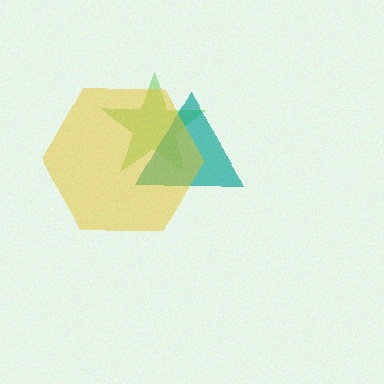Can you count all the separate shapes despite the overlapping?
Yes, there are 3 separate shapes.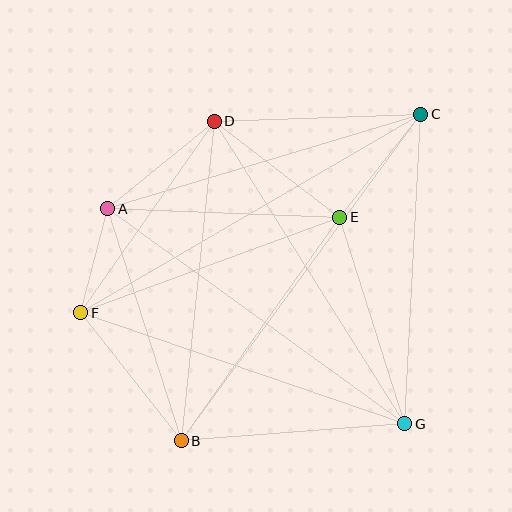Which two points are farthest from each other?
Points B and C are farthest from each other.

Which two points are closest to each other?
Points A and F are closest to each other.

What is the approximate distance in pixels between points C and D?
The distance between C and D is approximately 207 pixels.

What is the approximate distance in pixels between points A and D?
The distance between A and D is approximately 137 pixels.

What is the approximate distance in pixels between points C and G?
The distance between C and G is approximately 309 pixels.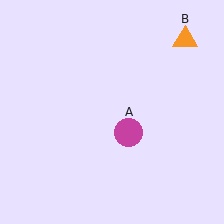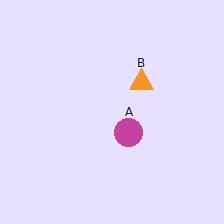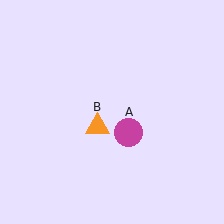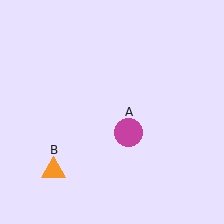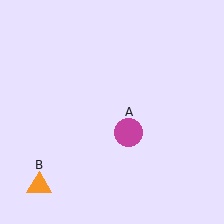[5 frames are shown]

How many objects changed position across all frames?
1 object changed position: orange triangle (object B).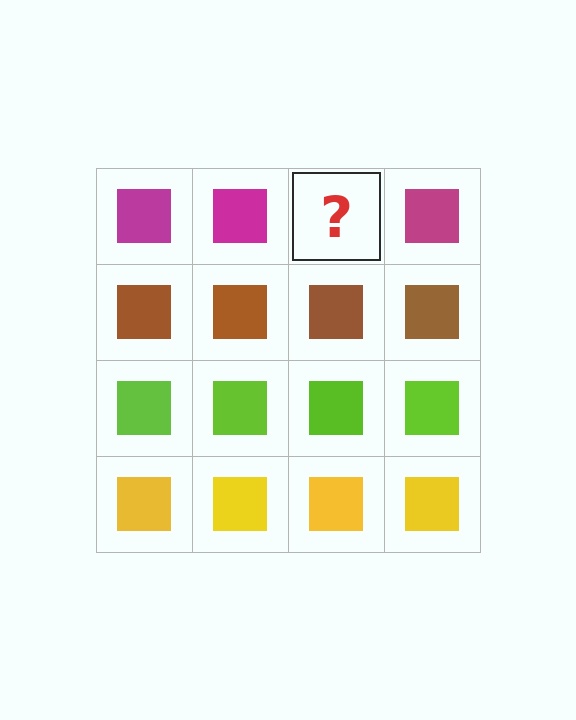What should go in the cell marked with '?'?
The missing cell should contain a magenta square.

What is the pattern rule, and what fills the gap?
The rule is that each row has a consistent color. The gap should be filled with a magenta square.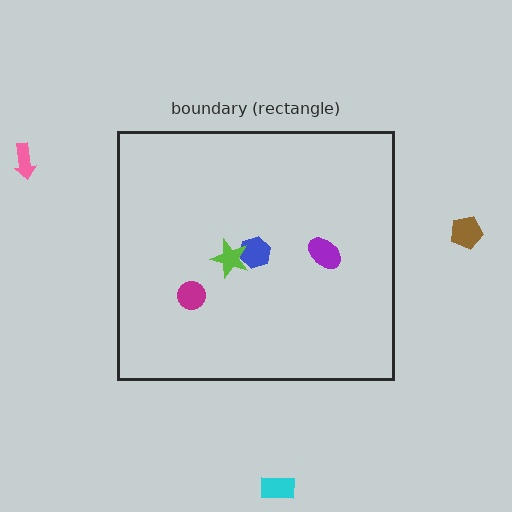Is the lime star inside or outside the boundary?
Inside.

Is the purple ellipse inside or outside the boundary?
Inside.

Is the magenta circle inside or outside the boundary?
Inside.